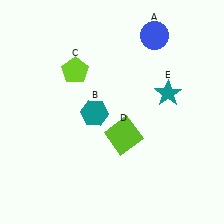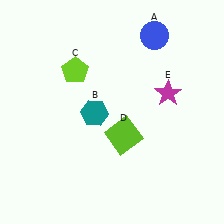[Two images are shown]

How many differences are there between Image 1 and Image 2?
There is 1 difference between the two images.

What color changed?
The star (E) changed from teal in Image 1 to magenta in Image 2.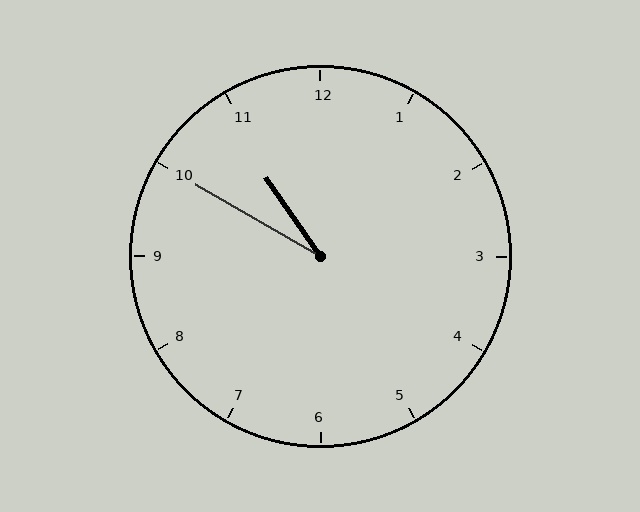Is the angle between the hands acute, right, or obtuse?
It is acute.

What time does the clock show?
10:50.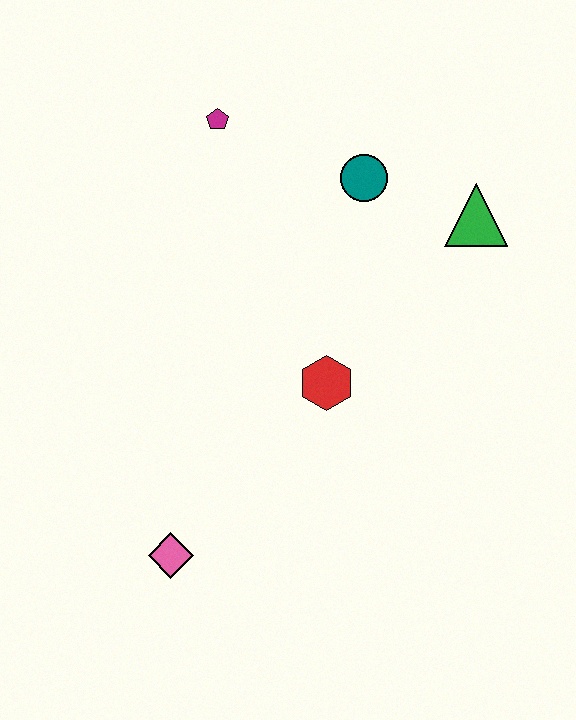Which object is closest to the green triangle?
The teal circle is closest to the green triangle.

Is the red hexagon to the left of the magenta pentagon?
No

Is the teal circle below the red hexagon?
No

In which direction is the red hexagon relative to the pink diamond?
The red hexagon is above the pink diamond.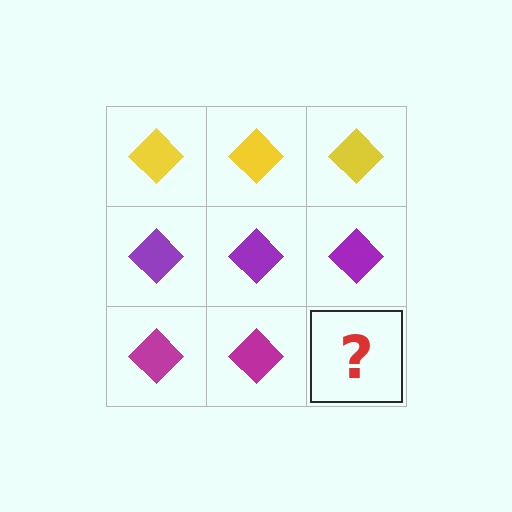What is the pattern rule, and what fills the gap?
The rule is that each row has a consistent color. The gap should be filled with a magenta diamond.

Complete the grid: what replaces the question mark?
The question mark should be replaced with a magenta diamond.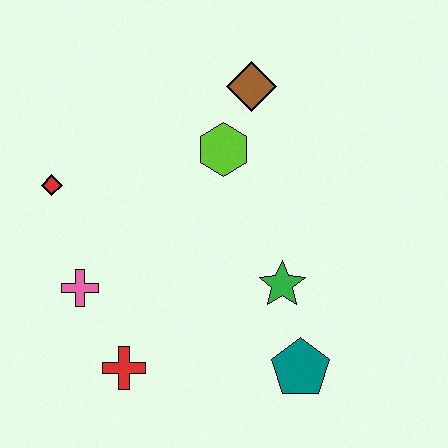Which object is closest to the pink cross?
The red cross is closest to the pink cross.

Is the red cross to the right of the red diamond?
Yes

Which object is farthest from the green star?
The red diamond is farthest from the green star.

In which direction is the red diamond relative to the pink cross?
The red diamond is above the pink cross.